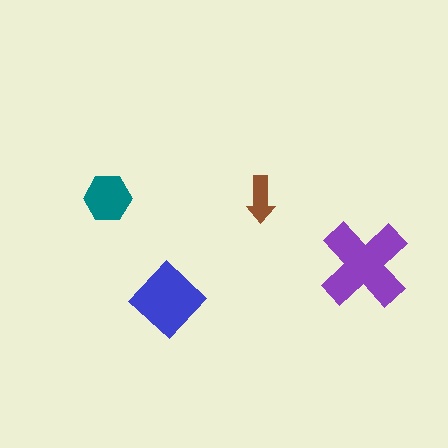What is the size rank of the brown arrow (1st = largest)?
4th.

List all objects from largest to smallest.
The purple cross, the blue diamond, the teal hexagon, the brown arrow.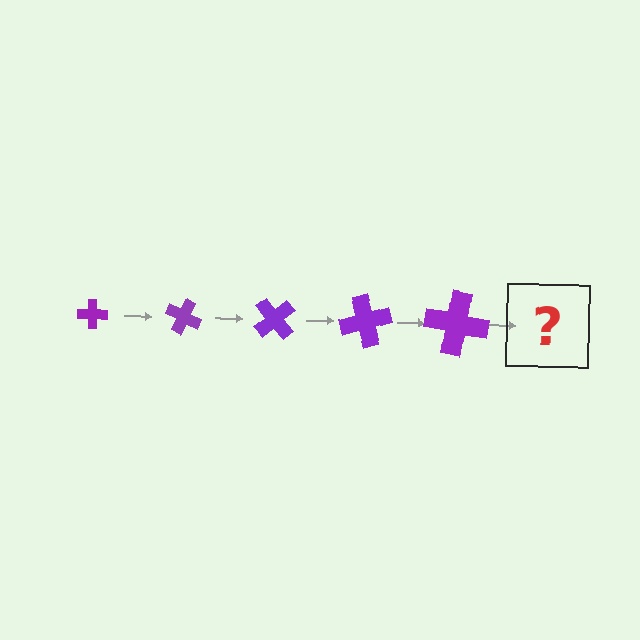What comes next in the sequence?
The next element should be a cross, larger than the previous one and rotated 125 degrees from the start.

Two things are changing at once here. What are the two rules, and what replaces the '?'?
The two rules are that the cross grows larger each step and it rotates 25 degrees each step. The '?' should be a cross, larger than the previous one and rotated 125 degrees from the start.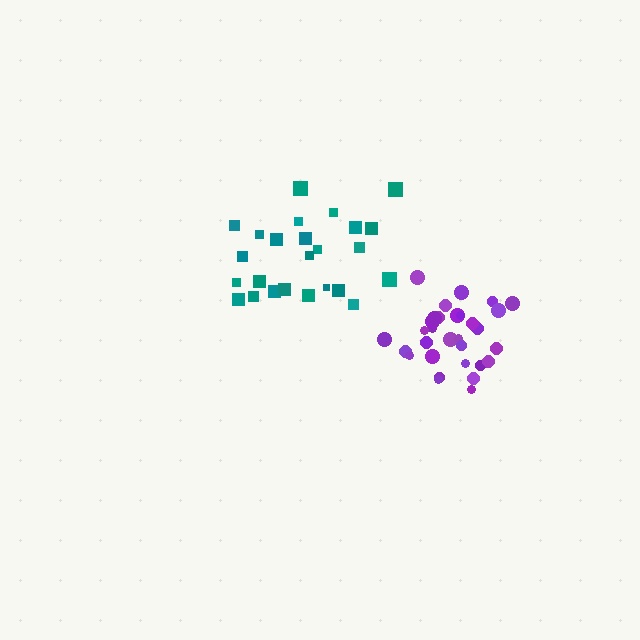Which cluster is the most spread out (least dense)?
Teal.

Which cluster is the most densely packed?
Purple.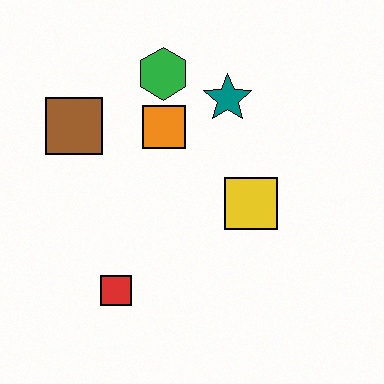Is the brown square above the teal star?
No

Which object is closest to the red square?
The yellow square is closest to the red square.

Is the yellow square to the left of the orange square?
No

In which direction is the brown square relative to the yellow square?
The brown square is to the left of the yellow square.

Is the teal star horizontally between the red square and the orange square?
No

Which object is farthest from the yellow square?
The brown square is farthest from the yellow square.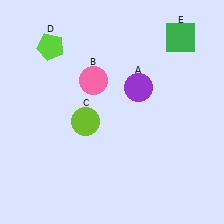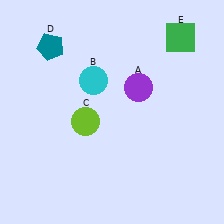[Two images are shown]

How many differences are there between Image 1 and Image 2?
There are 2 differences between the two images.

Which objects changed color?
B changed from pink to cyan. D changed from lime to teal.